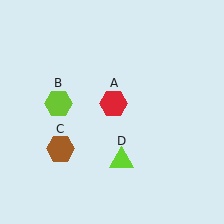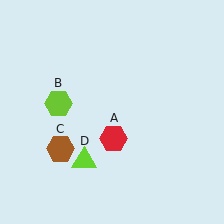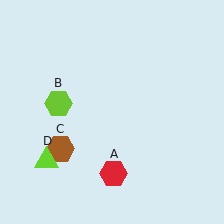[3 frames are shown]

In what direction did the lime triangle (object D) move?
The lime triangle (object D) moved left.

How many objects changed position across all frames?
2 objects changed position: red hexagon (object A), lime triangle (object D).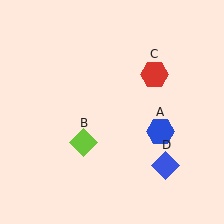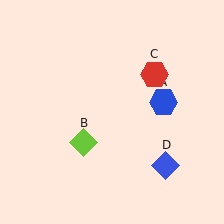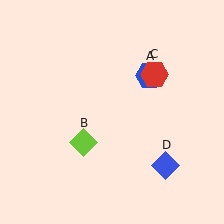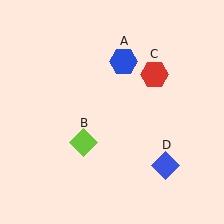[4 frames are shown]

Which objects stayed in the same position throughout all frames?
Lime diamond (object B) and red hexagon (object C) and blue diamond (object D) remained stationary.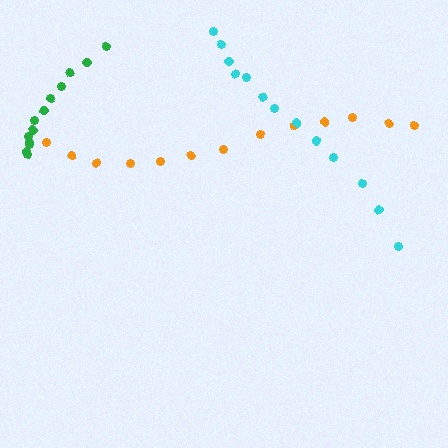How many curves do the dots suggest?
There are 3 distinct paths.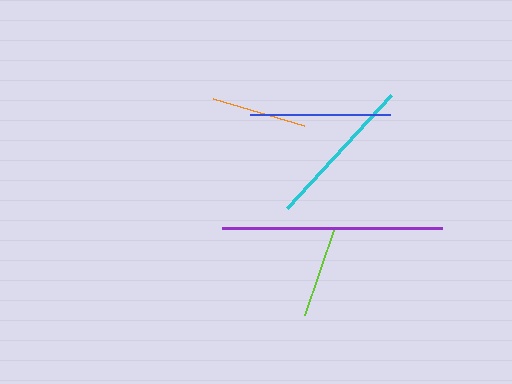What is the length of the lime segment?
The lime segment is approximately 93 pixels long.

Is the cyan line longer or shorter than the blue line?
The cyan line is longer than the blue line.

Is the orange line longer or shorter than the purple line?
The purple line is longer than the orange line.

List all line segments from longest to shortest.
From longest to shortest: purple, cyan, blue, orange, lime.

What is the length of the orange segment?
The orange segment is approximately 95 pixels long.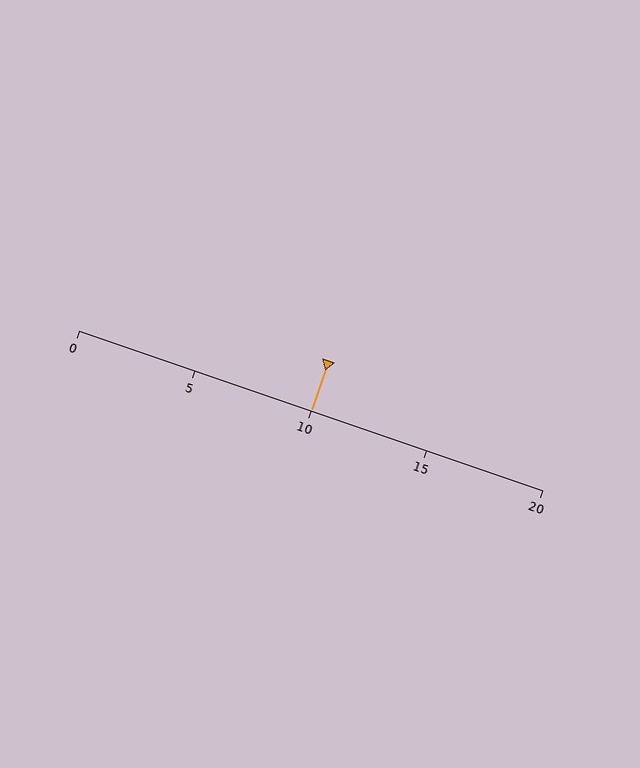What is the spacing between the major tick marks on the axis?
The major ticks are spaced 5 apart.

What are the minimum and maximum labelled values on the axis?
The axis runs from 0 to 20.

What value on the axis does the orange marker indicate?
The marker indicates approximately 10.